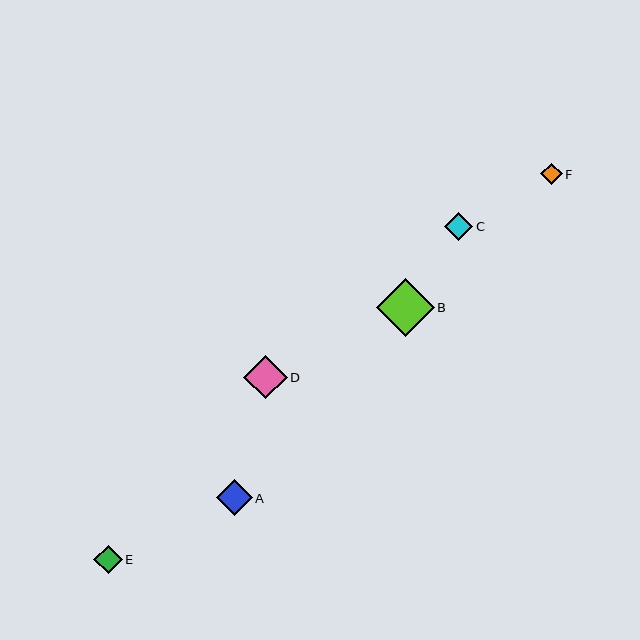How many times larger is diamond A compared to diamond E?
Diamond A is approximately 1.3 times the size of diamond E.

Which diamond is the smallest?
Diamond F is the smallest with a size of approximately 21 pixels.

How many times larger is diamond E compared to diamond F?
Diamond E is approximately 1.3 times the size of diamond F.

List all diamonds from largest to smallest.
From largest to smallest: B, D, A, E, C, F.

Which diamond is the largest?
Diamond B is the largest with a size of approximately 58 pixels.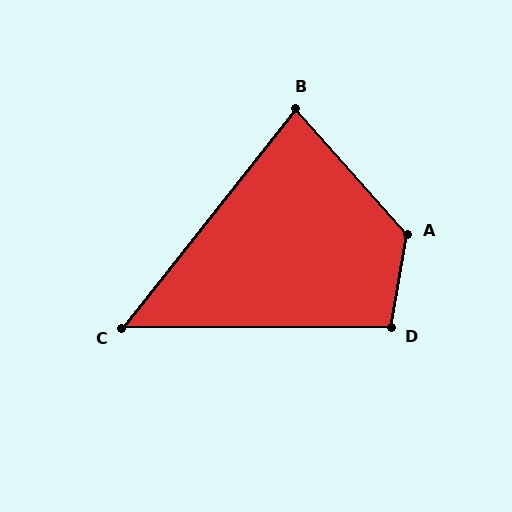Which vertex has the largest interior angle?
A, at approximately 129 degrees.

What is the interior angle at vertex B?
Approximately 80 degrees (acute).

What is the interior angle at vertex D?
Approximately 100 degrees (obtuse).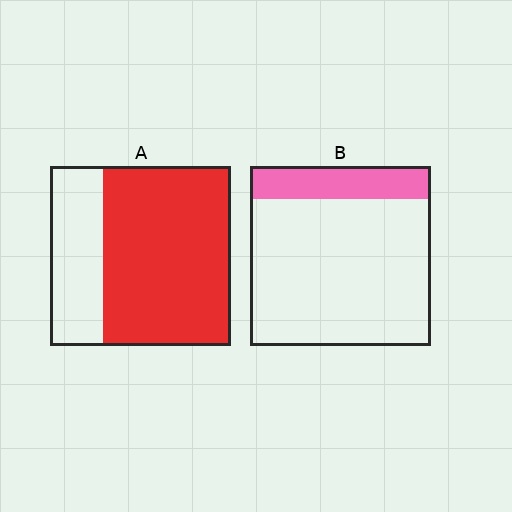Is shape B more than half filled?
No.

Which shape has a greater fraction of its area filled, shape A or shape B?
Shape A.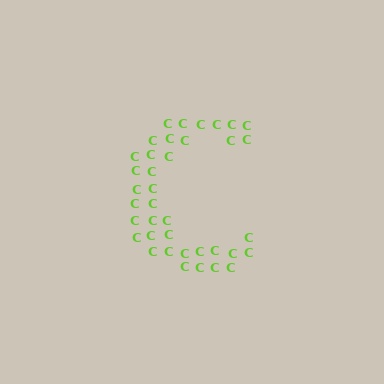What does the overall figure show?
The overall figure shows the letter C.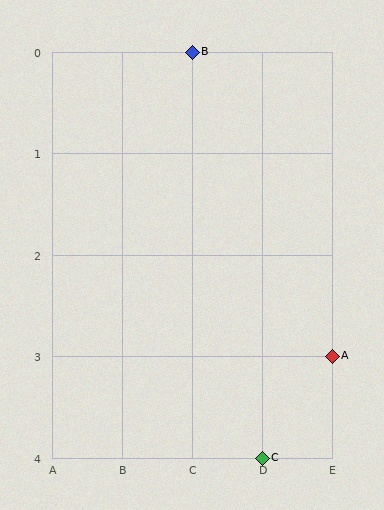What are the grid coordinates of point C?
Point C is at grid coordinates (D, 4).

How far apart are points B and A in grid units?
Points B and A are 2 columns and 3 rows apart (about 3.6 grid units diagonally).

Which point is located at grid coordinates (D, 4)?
Point C is at (D, 4).